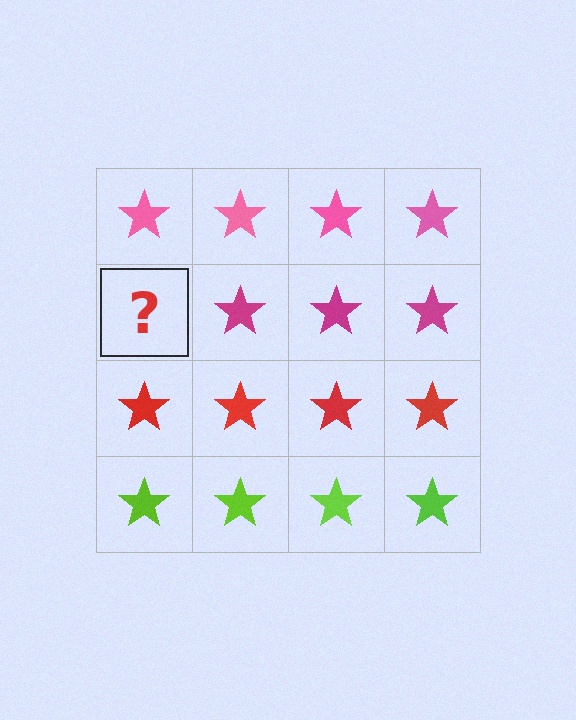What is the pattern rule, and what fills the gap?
The rule is that each row has a consistent color. The gap should be filled with a magenta star.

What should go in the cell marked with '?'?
The missing cell should contain a magenta star.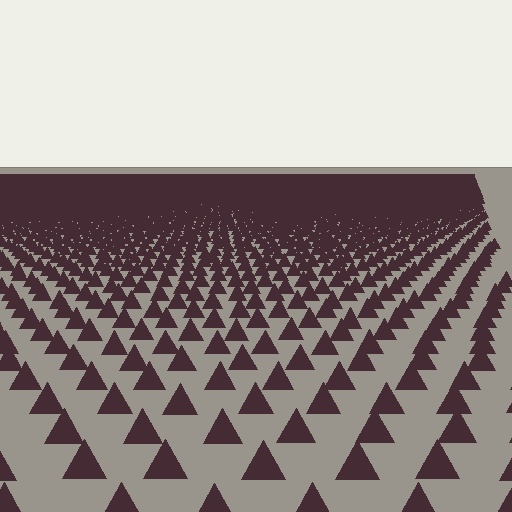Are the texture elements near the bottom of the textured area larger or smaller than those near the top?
Larger. Near the bottom, elements are closer to the viewer and appear at a bigger on-screen size.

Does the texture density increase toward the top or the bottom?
Density increases toward the top.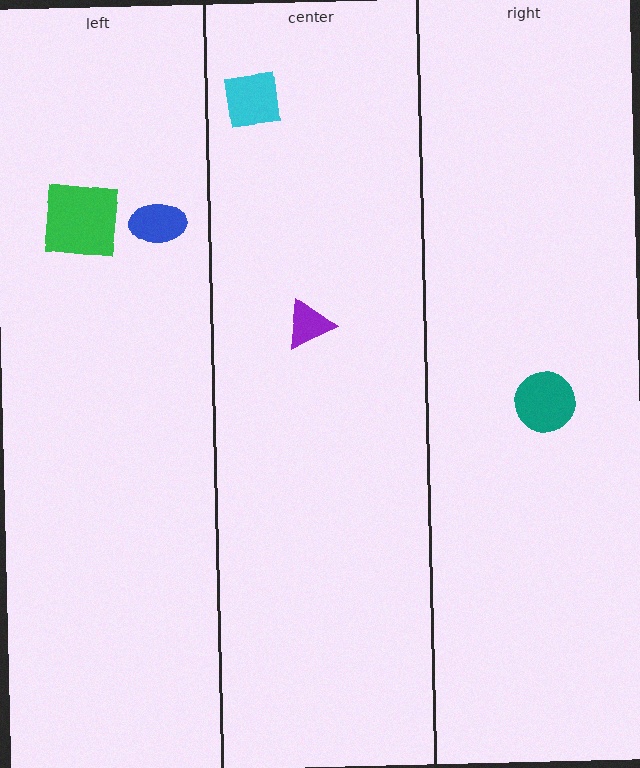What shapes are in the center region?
The cyan square, the purple triangle.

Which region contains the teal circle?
The right region.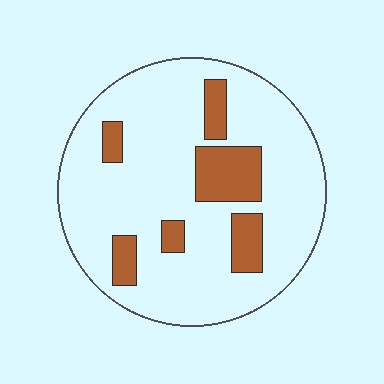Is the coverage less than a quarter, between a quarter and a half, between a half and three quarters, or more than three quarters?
Less than a quarter.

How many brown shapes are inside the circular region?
6.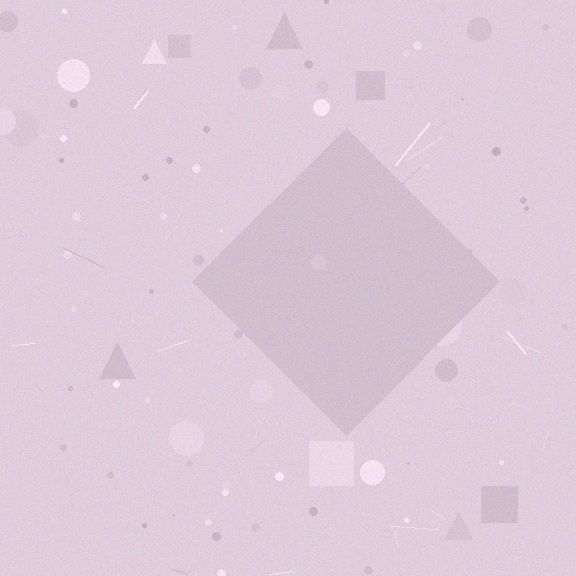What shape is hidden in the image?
A diamond is hidden in the image.